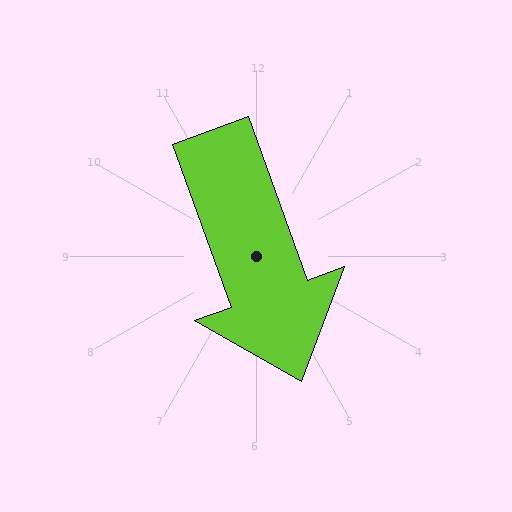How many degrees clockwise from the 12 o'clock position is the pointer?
Approximately 160 degrees.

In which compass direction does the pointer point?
South.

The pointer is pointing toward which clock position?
Roughly 5 o'clock.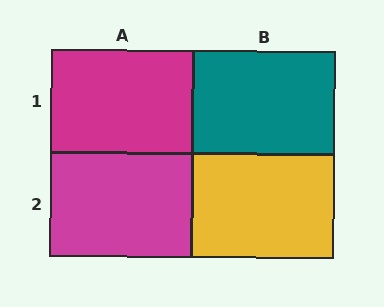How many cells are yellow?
1 cell is yellow.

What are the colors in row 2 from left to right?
Magenta, yellow.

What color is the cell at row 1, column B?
Teal.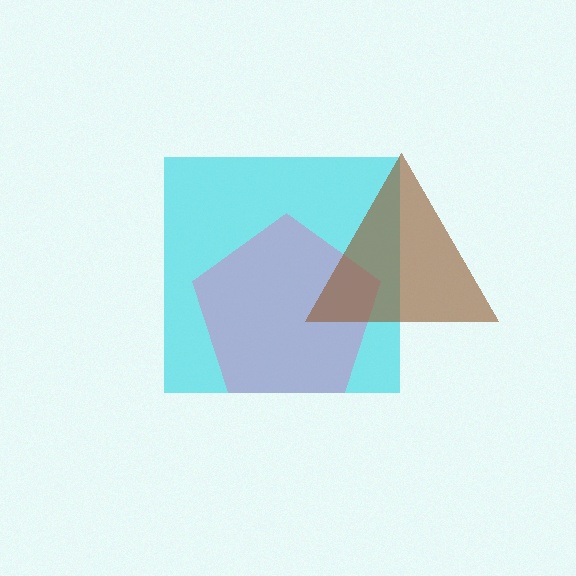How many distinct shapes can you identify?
There are 3 distinct shapes: a cyan square, a pink pentagon, a brown triangle.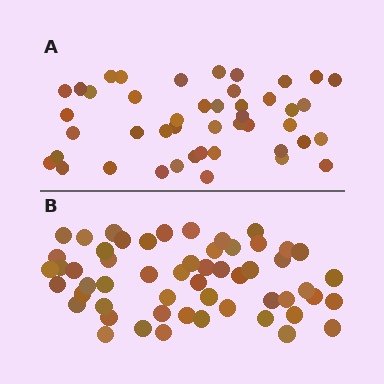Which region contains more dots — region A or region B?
Region B (the bottom region) has more dots.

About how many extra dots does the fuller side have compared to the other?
Region B has roughly 10 or so more dots than region A.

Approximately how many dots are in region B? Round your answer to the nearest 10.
About 60 dots. (The exact count is 55, which rounds to 60.)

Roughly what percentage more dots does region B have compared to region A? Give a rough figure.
About 20% more.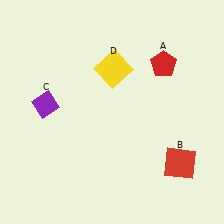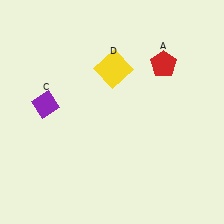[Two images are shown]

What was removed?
The red square (B) was removed in Image 2.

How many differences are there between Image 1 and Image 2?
There is 1 difference between the two images.